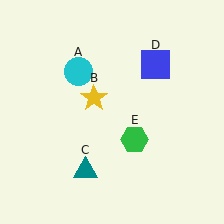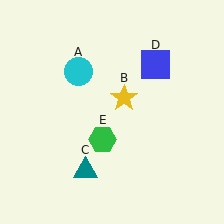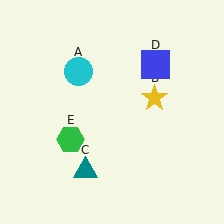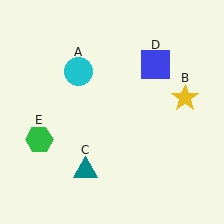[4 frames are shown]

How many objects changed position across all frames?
2 objects changed position: yellow star (object B), green hexagon (object E).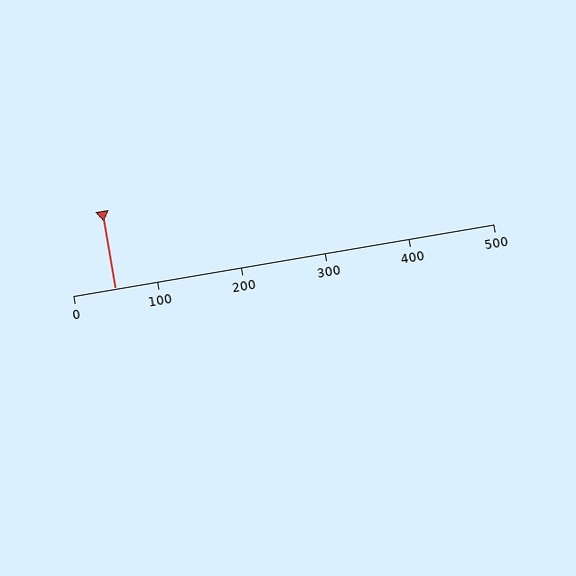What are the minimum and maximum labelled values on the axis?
The axis runs from 0 to 500.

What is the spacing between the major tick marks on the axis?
The major ticks are spaced 100 apart.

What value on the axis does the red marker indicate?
The marker indicates approximately 50.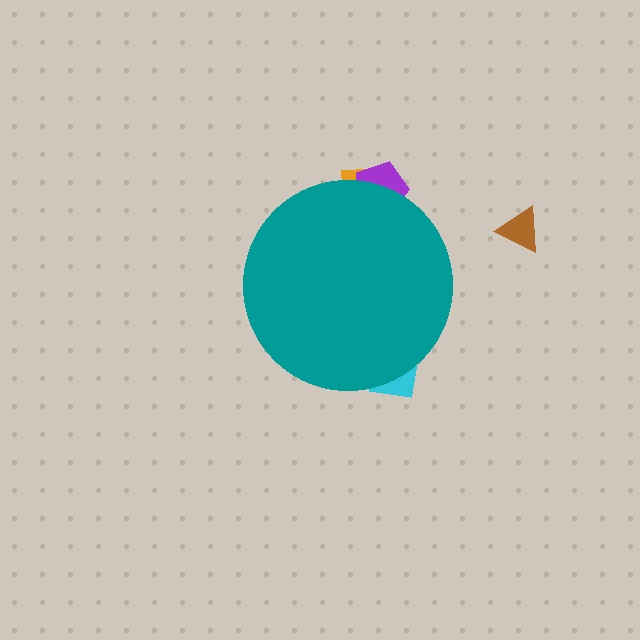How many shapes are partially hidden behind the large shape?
3 shapes are partially hidden.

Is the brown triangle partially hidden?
No, the brown triangle is fully visible.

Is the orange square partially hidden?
Yes, the orange square is partially hidden behind the teal circle.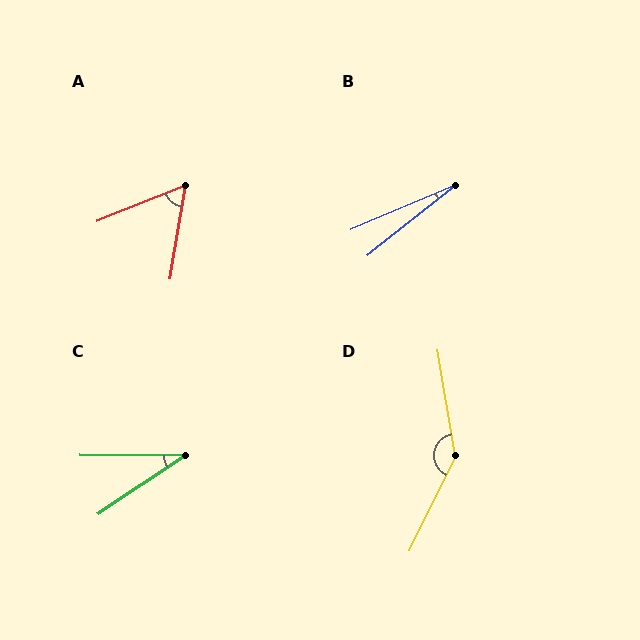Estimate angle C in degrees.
Approximately 34 degrees.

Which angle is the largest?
D, at approximately 145 degrees.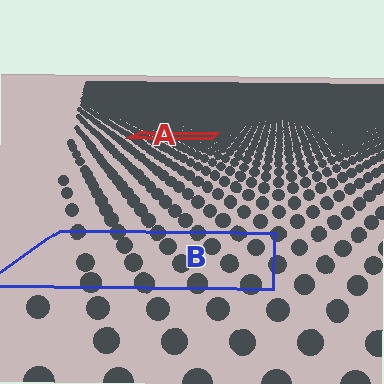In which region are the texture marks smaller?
The texture marks are smaller in region A, because it is farther away.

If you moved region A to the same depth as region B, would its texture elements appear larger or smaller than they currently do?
They would appear larger. At a closer depth, the same texture elements are projected at a bigger on-screen size.